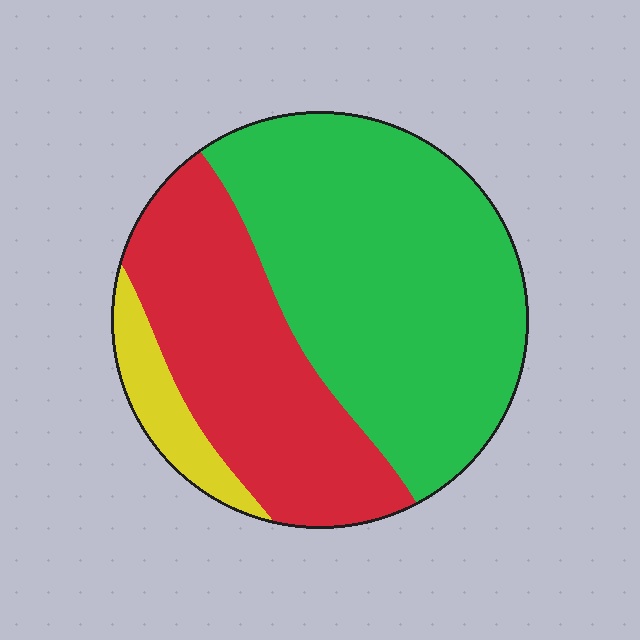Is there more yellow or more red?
Red.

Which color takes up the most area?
Green, at roughly 55%.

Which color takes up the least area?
Yellow, at roughly 10%.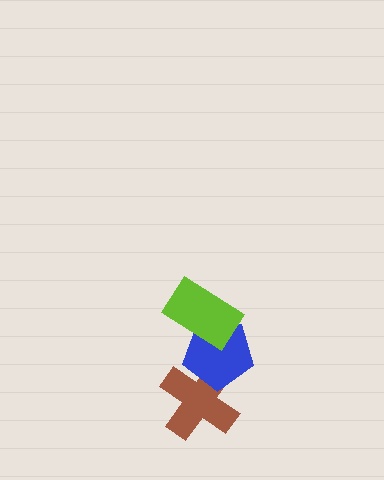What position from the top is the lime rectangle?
The lime rectangle is 1st from the top.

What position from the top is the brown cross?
The brown cross is 3rd from the top.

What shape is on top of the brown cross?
The blue pentagon is on top of the brown cross.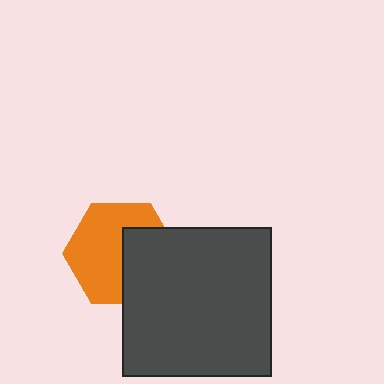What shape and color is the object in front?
The object in front is a dark gray square.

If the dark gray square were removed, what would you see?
You would see the complete orange hexagon.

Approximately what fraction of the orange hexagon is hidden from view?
Roughly 40% of the orange hexagon is hidden behind the dark gray square.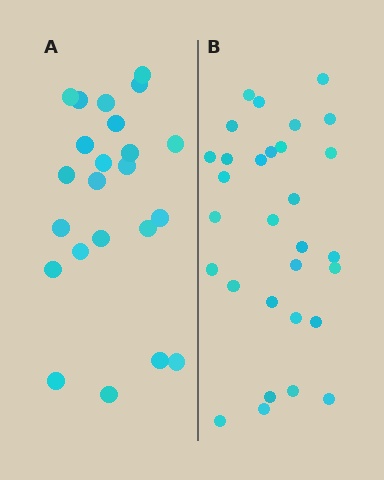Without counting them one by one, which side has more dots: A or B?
Region B (the right region) has more dots.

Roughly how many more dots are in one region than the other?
Region B has roughly 8 or so more dots than region A.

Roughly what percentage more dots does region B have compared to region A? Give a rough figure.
About 30% more.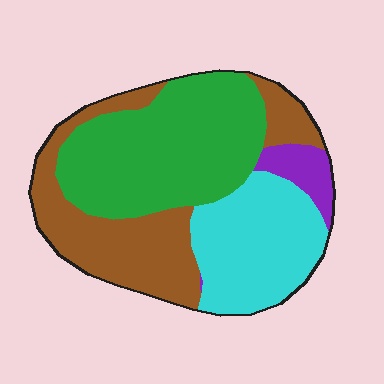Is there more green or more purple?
Green.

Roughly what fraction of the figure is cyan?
Cyan takes up about one quarter (1/4) of the figure.